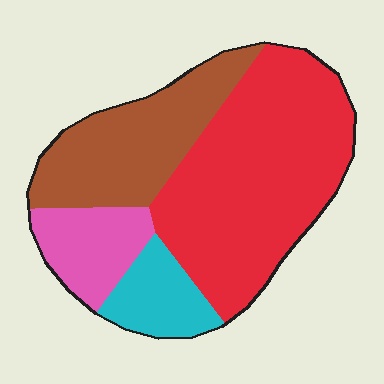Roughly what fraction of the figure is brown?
Brown takes up about one quarter (1/4) of the figure.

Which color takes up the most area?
Red, at roughly 50%.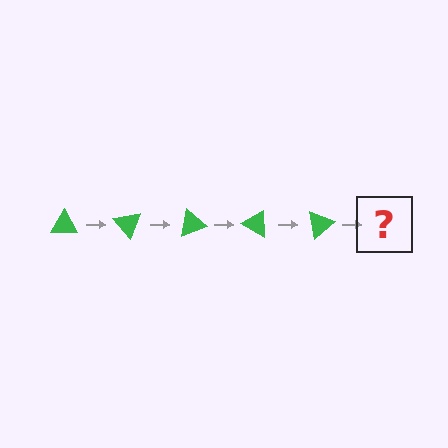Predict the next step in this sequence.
The next step is a green triangle rotated 250 degrees.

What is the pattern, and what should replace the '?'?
The pattern is that the triangle rotates 50 degrees each step. The '?' should be a green triangle rotated 250 degrees.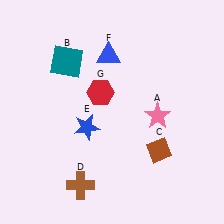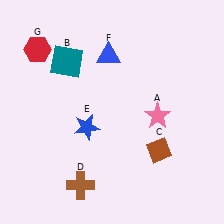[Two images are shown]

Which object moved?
The red hexagon (G) moved left.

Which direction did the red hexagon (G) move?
The red hexagon (G) moved left.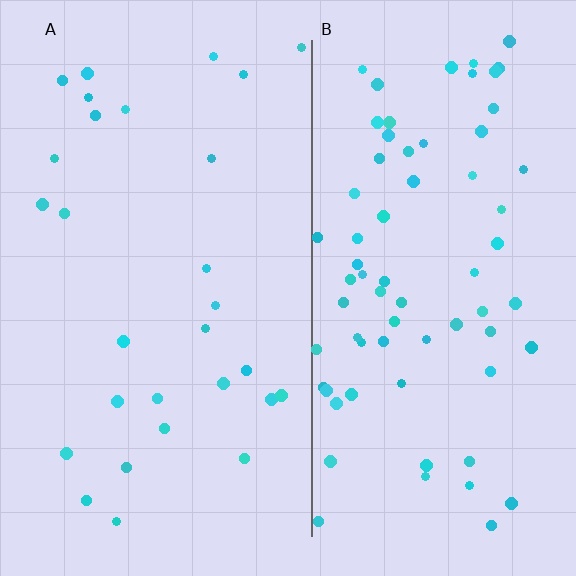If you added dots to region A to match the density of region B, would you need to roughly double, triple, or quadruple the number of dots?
Approximately triple.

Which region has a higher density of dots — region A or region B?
B (the right).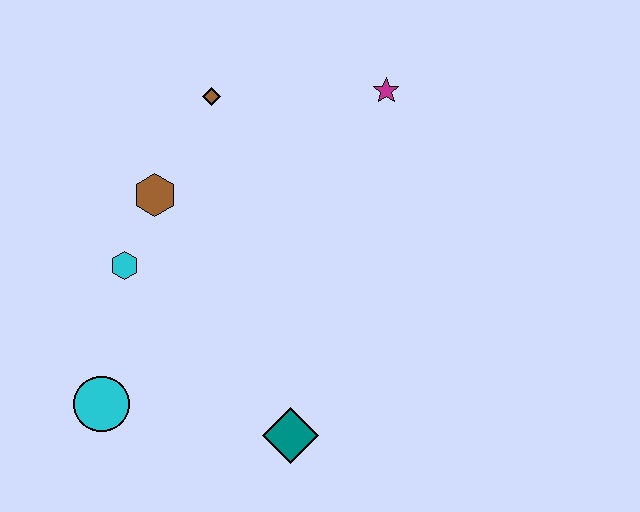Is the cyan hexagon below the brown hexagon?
Yes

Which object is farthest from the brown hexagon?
The teal diamond is farthest from the brown hexagon.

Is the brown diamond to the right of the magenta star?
No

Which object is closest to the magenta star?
The brown diamond is closest to the magenta star.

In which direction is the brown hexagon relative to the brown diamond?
The brown hexagon is below the brown diamond.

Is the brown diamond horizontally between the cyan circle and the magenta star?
Yes